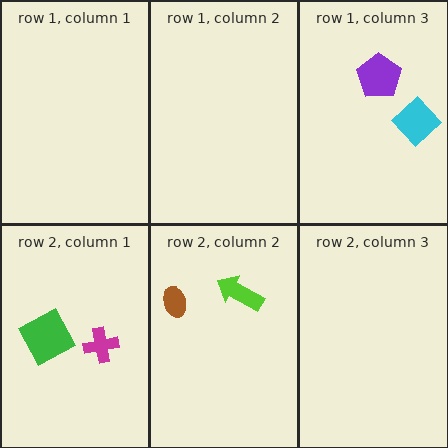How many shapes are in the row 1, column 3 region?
2.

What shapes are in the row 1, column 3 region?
The cyan diamond, the purple pentagon.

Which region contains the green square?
The row 2, column 1 region.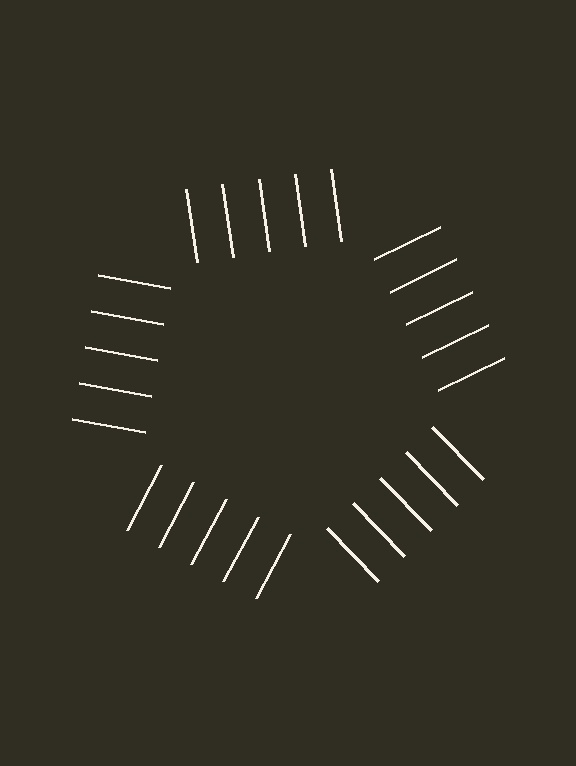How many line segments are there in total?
25 — 5 along each of the 5 edges.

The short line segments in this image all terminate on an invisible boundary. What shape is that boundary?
An illusory pentagon — the line segments terminate on its edges but no continuous stroke is drawn.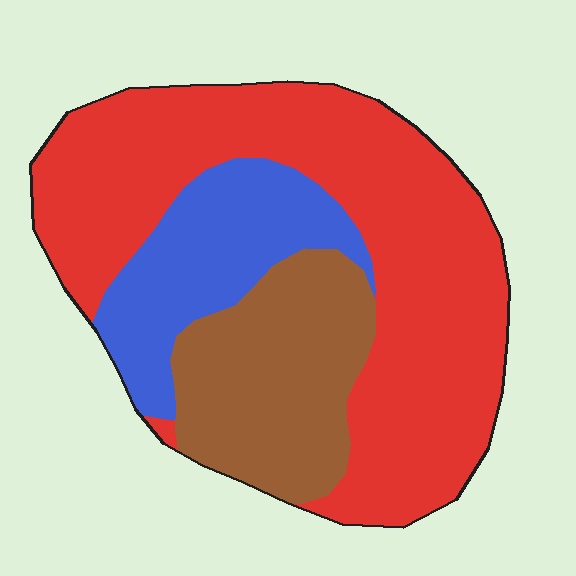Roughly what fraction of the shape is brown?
Brown takes up about one quarter (1/4) of the shape.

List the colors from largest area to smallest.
From largest to smallest: red, brown, blue.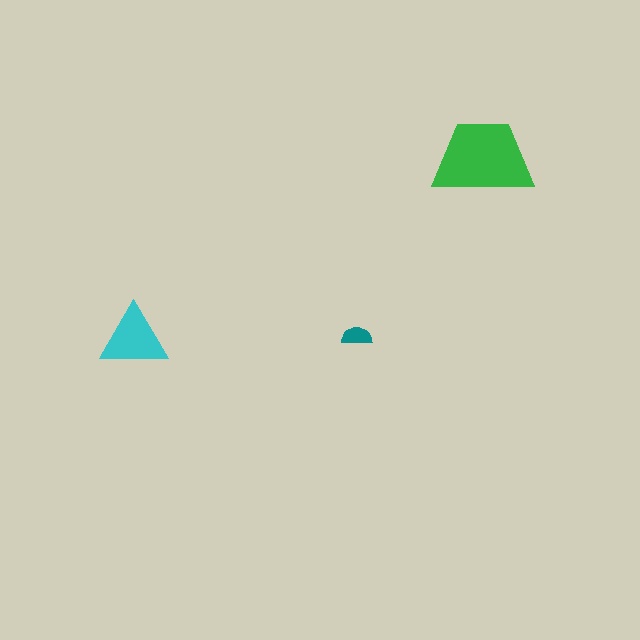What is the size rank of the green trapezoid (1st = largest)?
1st.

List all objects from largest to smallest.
The green trapezoid, the cyan triangle, the teal semicircle.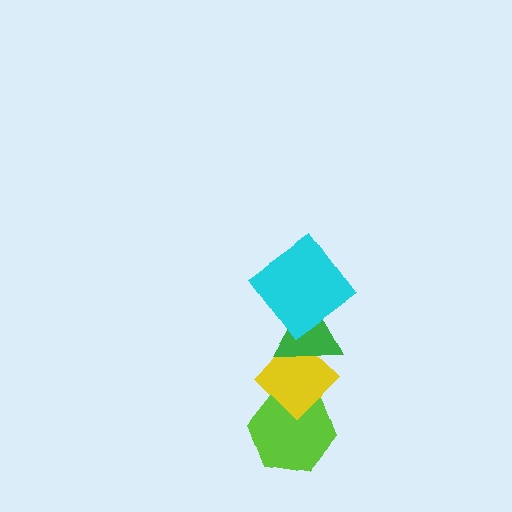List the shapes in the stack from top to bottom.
From top to bottom: the cyan diamond, the green triangle, the yellow diamond, the lime hexagon.